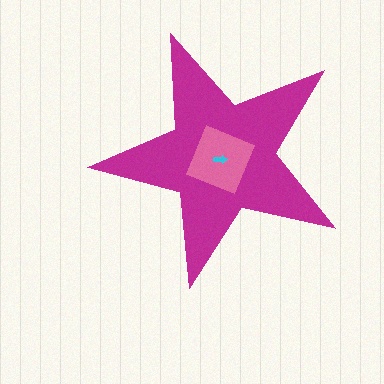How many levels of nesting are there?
3.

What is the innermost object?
The cyan arrow.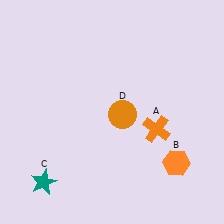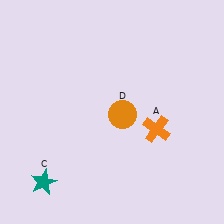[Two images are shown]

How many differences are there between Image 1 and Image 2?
There is 1 difference between the two images.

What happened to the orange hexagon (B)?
The orange hexagon (B) was removed in Image 2. It was in the bottom-right area of Image 1.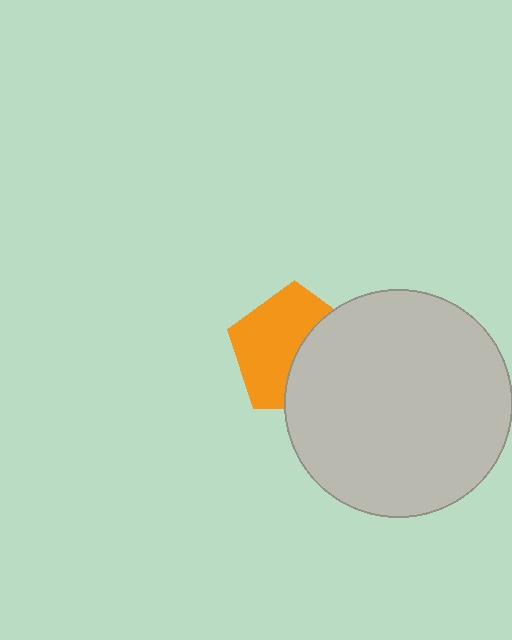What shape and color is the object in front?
The object in front is a light gray circle.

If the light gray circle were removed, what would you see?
You would see the complete orange pentagon.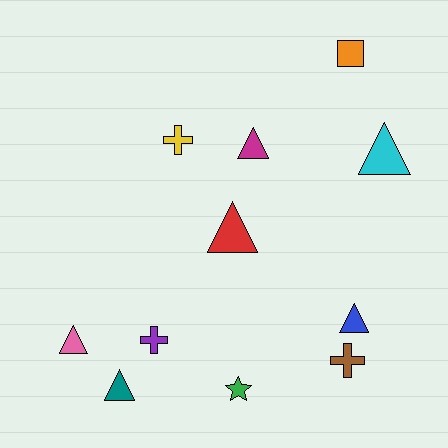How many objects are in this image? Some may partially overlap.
There are 11 objects.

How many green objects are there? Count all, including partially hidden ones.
There is 1 green object.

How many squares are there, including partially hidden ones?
There is 1 square.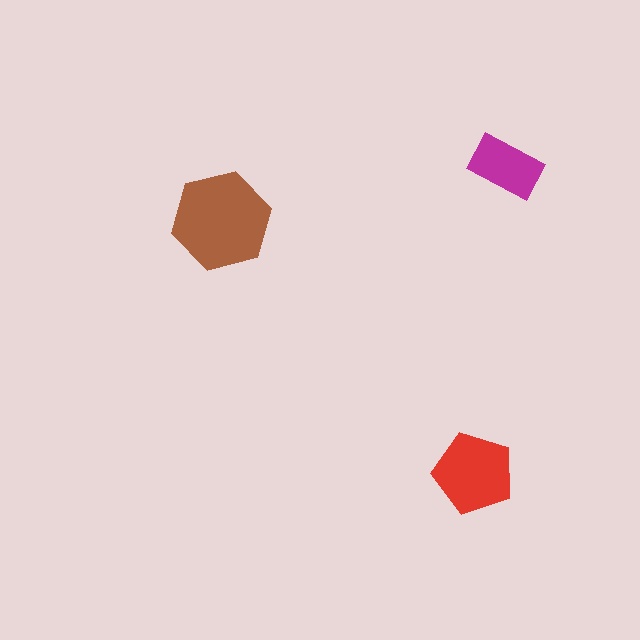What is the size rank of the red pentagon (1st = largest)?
2nd.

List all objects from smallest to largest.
The magenta rectangle, the red pentagon, the brown hexagon.